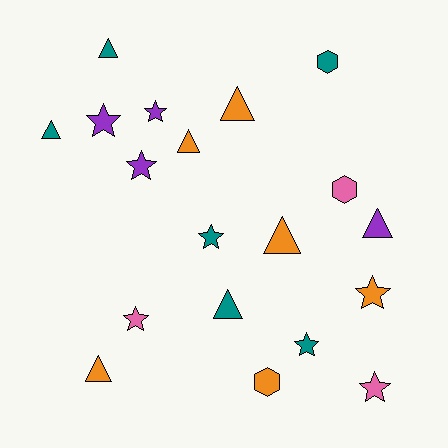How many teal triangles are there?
There are 3 teal triangles.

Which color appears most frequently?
Orange, with 6 objects.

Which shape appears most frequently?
Triangle, with 8 objects.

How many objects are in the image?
There are 19 objects.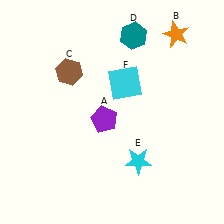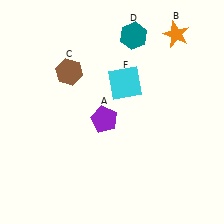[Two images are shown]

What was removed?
The cyan star (E) was removed in Image 2.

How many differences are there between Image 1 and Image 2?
There is 1 difference between the two images.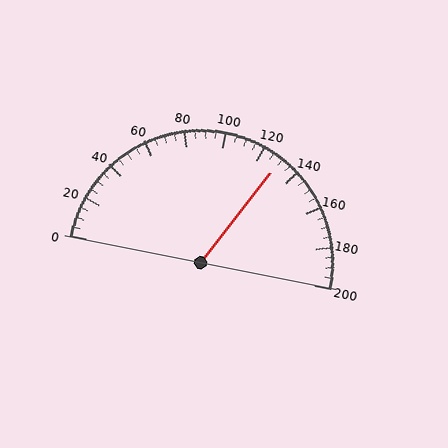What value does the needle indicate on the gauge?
The needle indicates approximately 130.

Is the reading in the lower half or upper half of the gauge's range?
The reading is in the upper half of the range (0 to 200).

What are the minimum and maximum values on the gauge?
The gauge ranges from 0 to 200.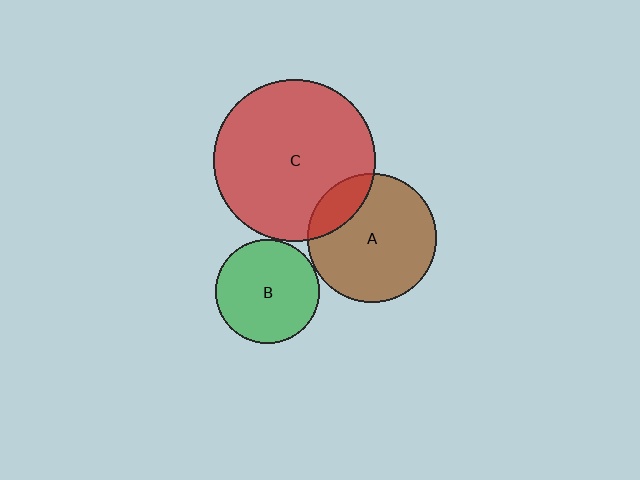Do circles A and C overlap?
Yes.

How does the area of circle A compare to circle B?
Approximately 1.5 times.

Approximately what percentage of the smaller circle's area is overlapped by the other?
Approximately 20%.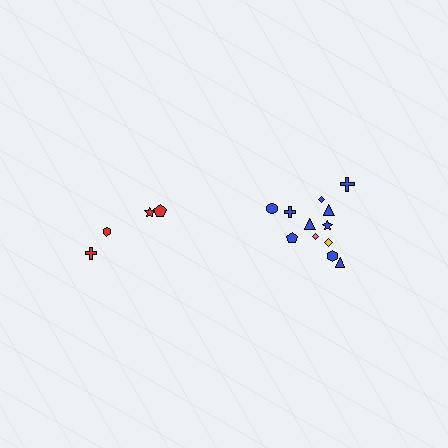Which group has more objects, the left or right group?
The right group.